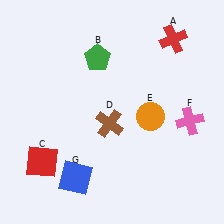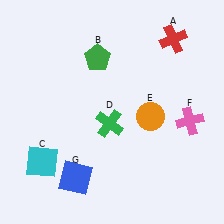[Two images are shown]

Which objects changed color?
C changed from red to cyan. D changed from brown to green.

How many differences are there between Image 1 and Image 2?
There are 2 differences between the two images.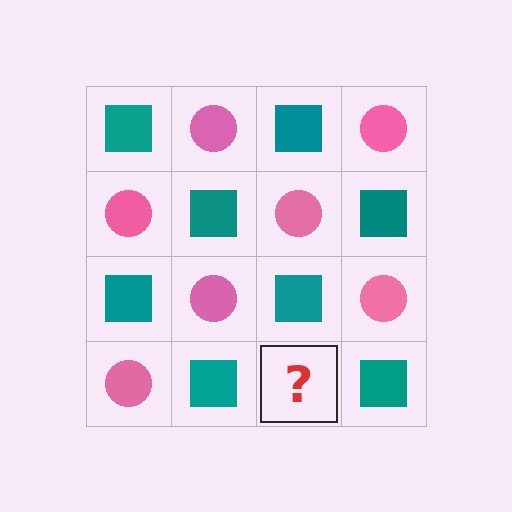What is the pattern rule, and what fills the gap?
The rule is that it alternates teal square and pink circle in a checkerboard pattern. The gap should be filled with a pink circle.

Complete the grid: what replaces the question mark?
The question mark should be replaced with a pink circle.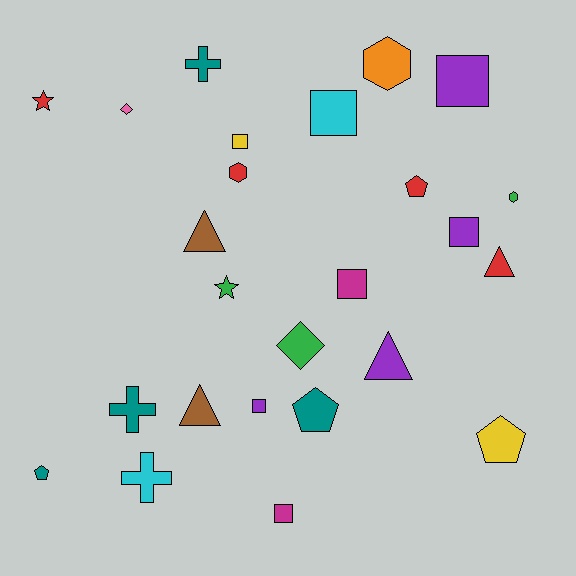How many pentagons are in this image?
There are 4 pentagons.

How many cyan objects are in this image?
There are 2 cyan objects.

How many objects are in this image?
There are 25 objects.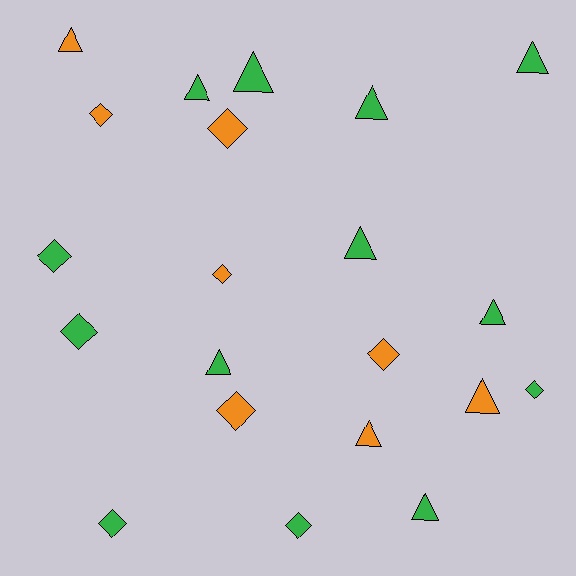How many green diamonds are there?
There are 5 green diamonds.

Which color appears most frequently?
Green, with 13 objects.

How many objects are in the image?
There are 21 objects.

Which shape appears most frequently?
Triangle, with 11 objects.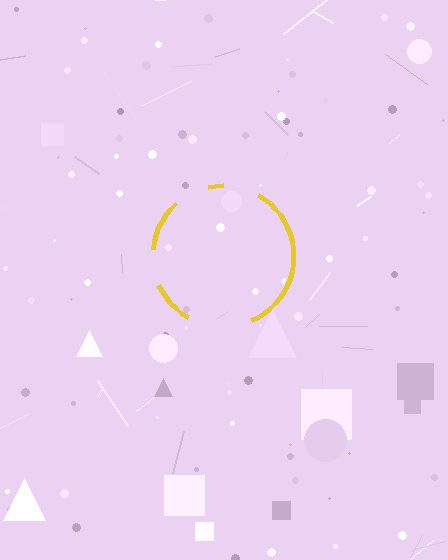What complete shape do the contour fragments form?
The contour fragments form a circle.